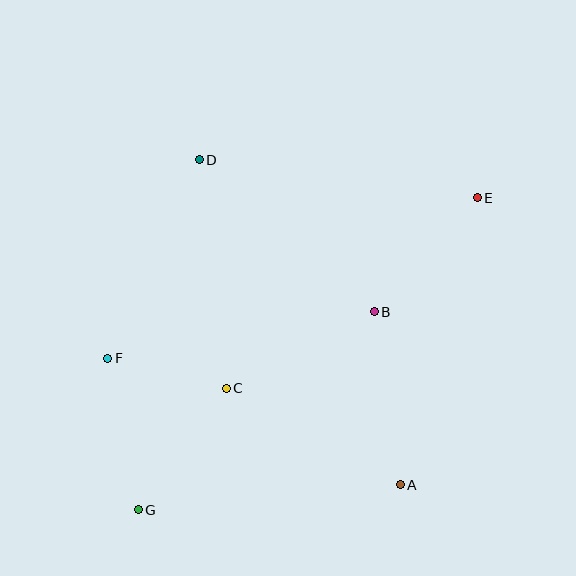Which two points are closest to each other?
Points C and F are closest to each other.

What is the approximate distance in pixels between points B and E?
The distance between B and E is approximately 154 pixels.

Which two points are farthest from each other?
Points E and G are farthest from each other.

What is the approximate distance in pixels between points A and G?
The distance between A and G is approximately 263 pixels.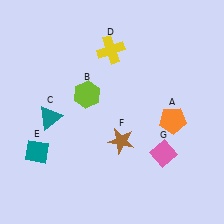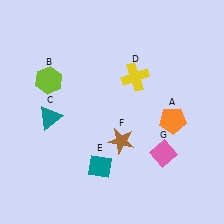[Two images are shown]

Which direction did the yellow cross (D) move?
The yellow cross (D) moved down.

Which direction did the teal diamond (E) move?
The teal diamond (E) moved right.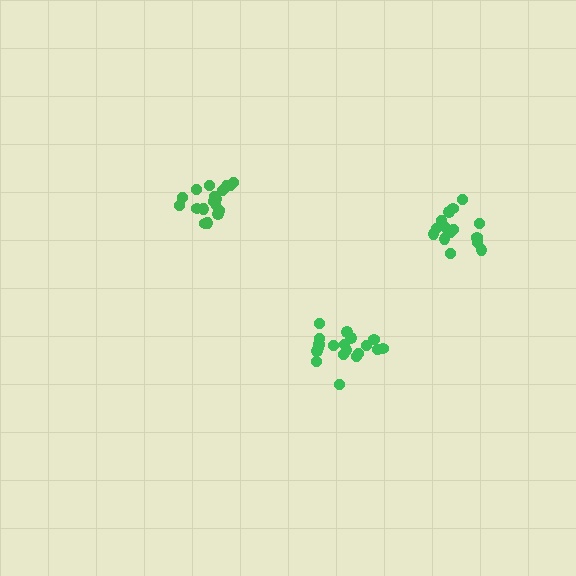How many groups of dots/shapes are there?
There are 3 groups.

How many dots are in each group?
Group 1: 18 dots, Group 2: 15 dots, Group 3: 19 dots (52 total).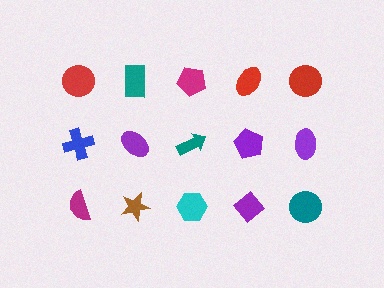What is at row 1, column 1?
A red circle.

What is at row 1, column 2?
A teal rectangle.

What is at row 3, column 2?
A brown star.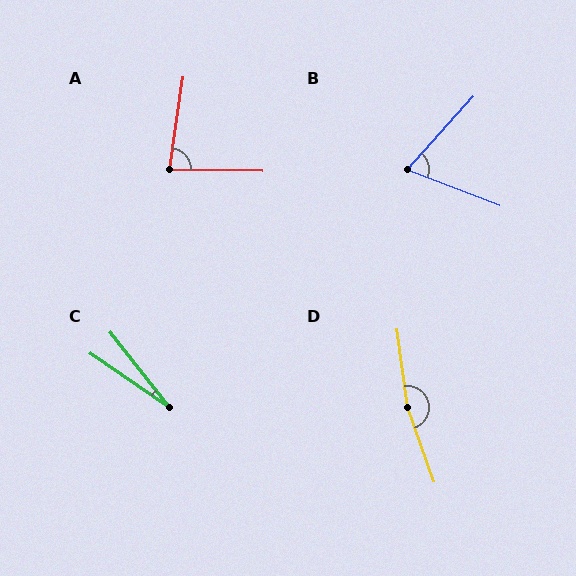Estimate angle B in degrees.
Approximately 69 degrees.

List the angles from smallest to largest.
C (17°), B (69°), A (83°), D (168°).